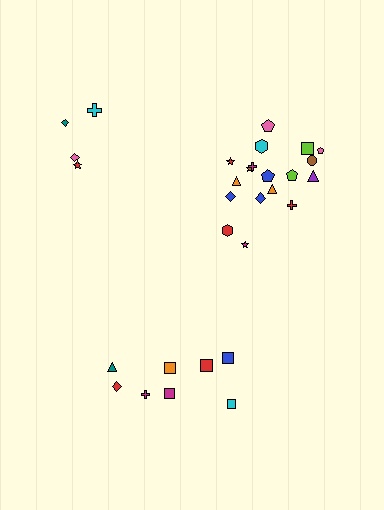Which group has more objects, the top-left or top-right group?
The top-right group.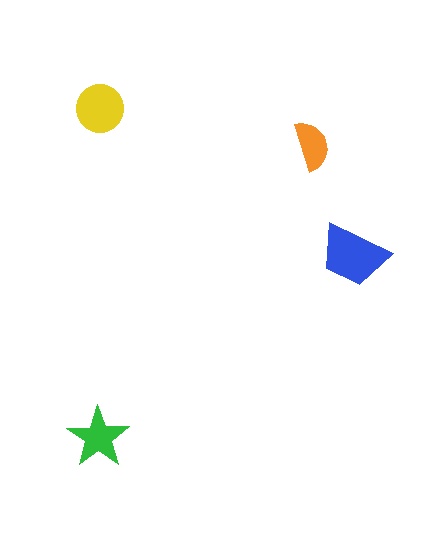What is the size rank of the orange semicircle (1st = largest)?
4th.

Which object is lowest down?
The green star is bottommost.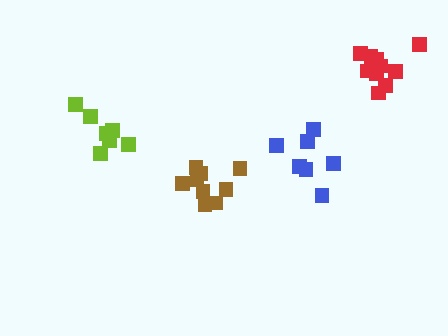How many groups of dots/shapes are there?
There are 4 groups.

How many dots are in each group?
Group 1: 7 dots, Group 2: 7 dots, Group 3: 9 dots, Group 4: 11 dots (34 total).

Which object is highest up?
The red cluster is topmost.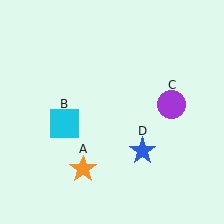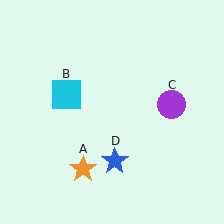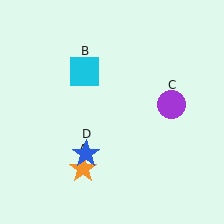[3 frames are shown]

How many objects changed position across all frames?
2 objects changed position: cyan square (object B), blue star (object D).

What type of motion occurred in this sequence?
The cyan square (object B), blue star (object D) rotated clockwise around the center of the scene.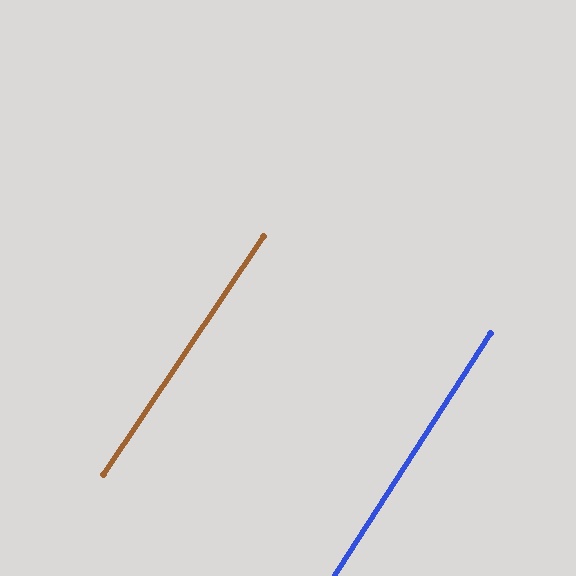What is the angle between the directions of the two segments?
Approximately 1 degree.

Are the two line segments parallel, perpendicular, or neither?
Parallel — their directions differ by only 0.8°.